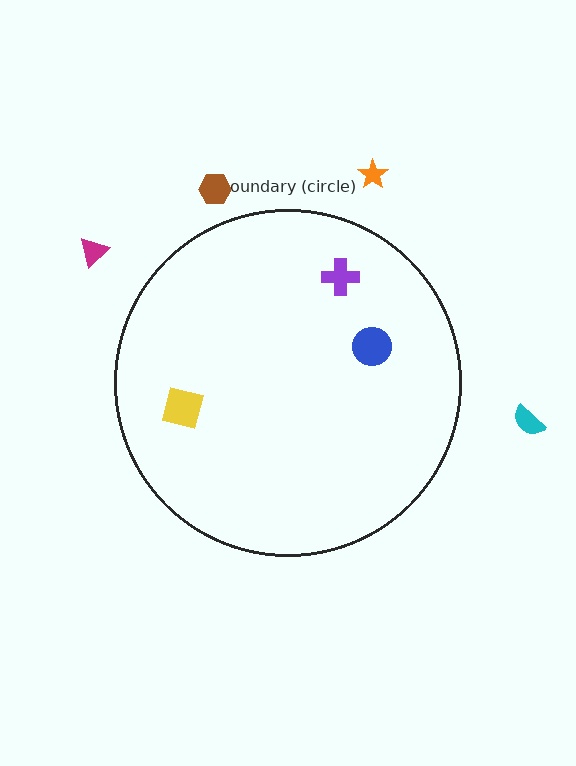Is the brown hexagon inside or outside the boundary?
Outside.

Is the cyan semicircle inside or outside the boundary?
Outside.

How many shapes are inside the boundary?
3 inside, 4 outside.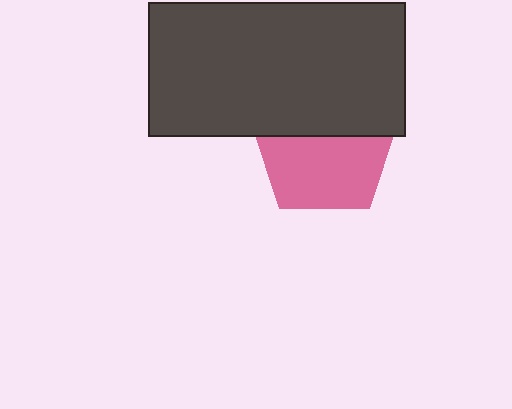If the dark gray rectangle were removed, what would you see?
You would see the complete pink pentagon.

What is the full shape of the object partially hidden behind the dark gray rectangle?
The partially hidden object is a pink pentagon.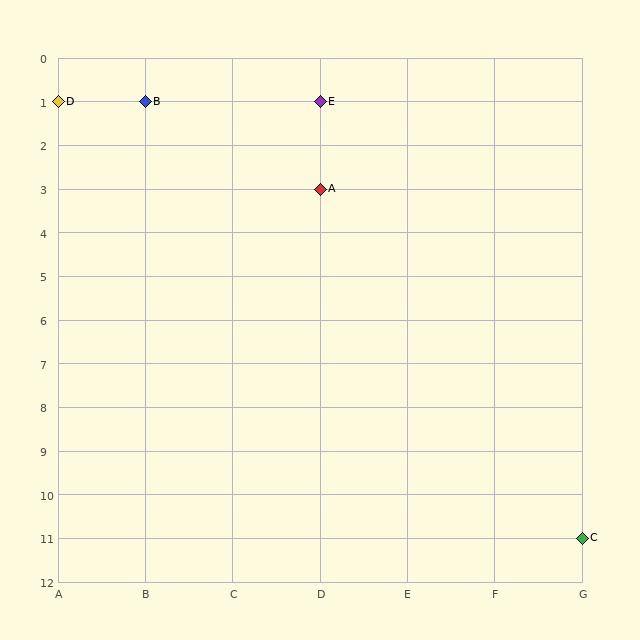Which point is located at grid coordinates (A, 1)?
Point D is at (A, 1).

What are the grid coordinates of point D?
Point D is at grid coordinates (A, 1).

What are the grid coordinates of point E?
Point E is at grid coordinates (D, 1).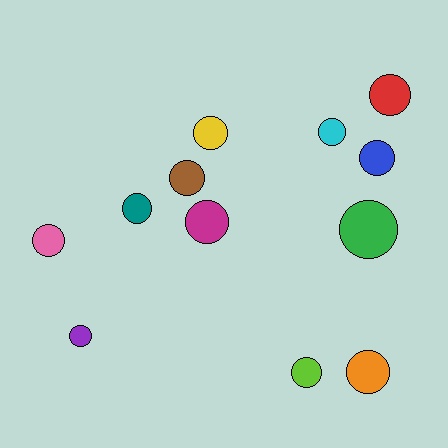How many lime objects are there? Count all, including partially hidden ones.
There is 1 lime object.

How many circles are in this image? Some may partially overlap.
There are 12 circles.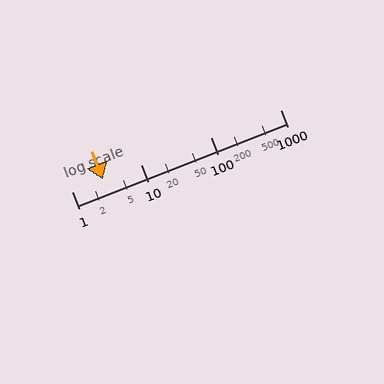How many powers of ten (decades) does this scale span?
The scale spans 3 decades, from 1 to 1000.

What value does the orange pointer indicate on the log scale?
The pointer indicates approximately 2.8.